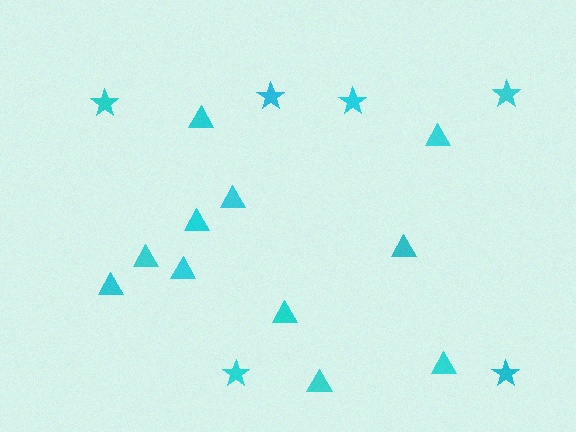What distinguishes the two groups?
There are 2 groups: one group of triangles (11) and one group of stars (6).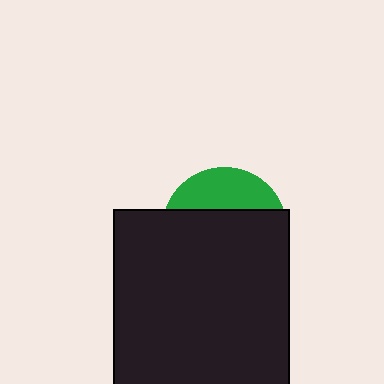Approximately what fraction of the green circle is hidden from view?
Roughly 70% of the green circle is hidden behind the black square.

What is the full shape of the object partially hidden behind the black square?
The partially hidden object is a green circle.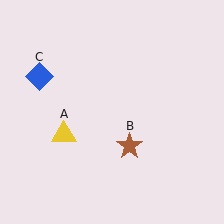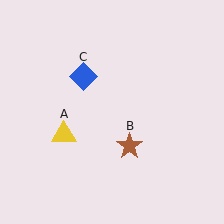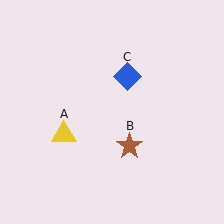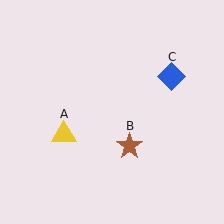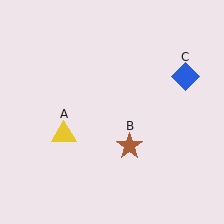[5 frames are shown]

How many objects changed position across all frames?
1 object changed position: blue diamond (object C).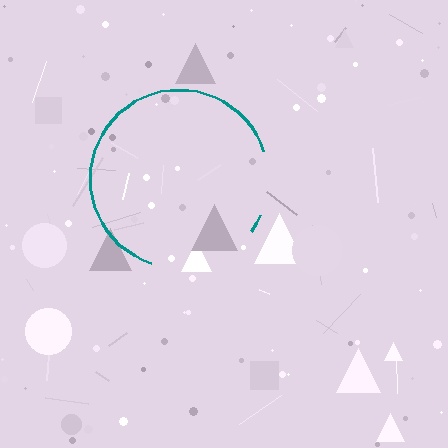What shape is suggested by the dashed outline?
The dashed outline suggests a circle.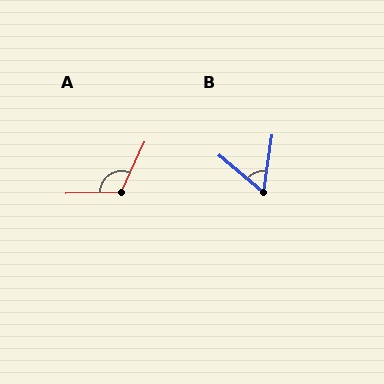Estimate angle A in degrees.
Approximately 116 degrees.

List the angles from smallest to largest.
B (58°), A (116°).